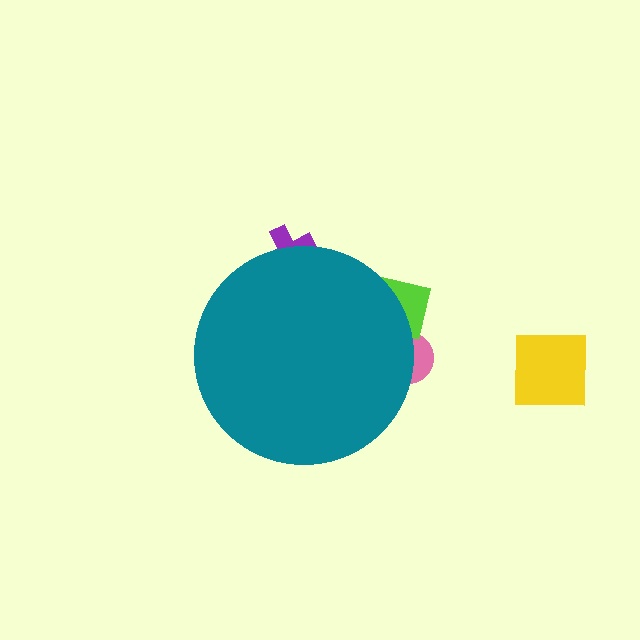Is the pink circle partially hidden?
Yes, the pink circle is partially hidden behind the teal circle.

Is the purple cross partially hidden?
Yes, the purple cross is partially hidden behind the teal circle.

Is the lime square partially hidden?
Yes, the lime square is partially hidden behind the teal circle.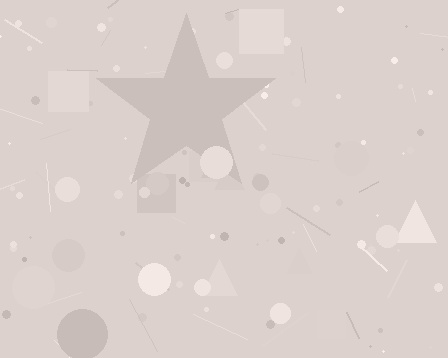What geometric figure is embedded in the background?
A star is embedded in the background.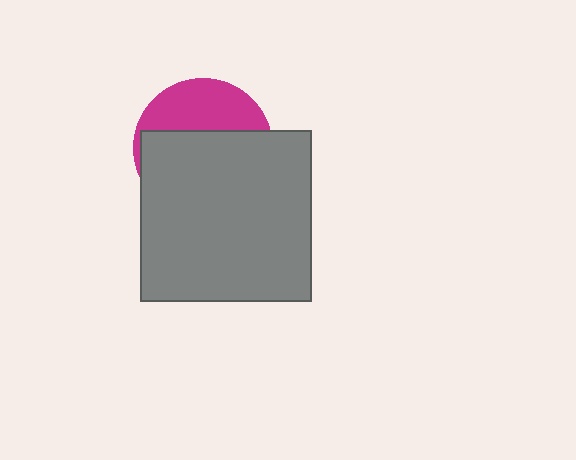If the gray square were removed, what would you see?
You would see the complete magenta circle.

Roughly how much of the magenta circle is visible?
A small part of it is visible (roughly 35%).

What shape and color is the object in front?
The object in front is a gray square.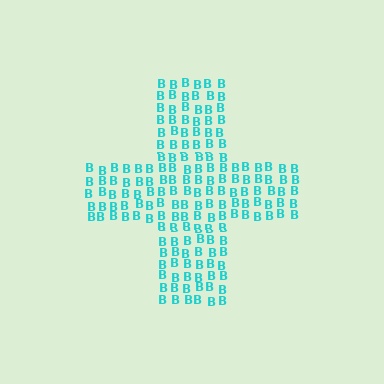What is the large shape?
The large shape is a cross.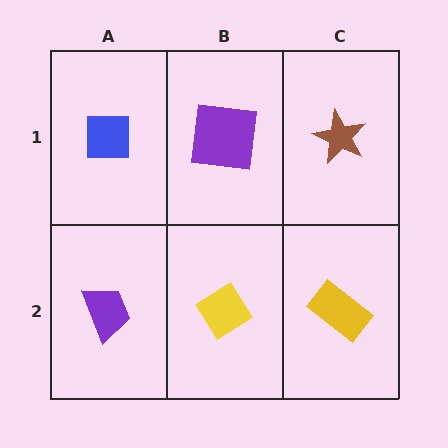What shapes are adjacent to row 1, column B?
A yellow diamond (row 2, column B), a blue square (row 1, column A), a brown star (row 1, column C).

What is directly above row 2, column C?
A brown star.